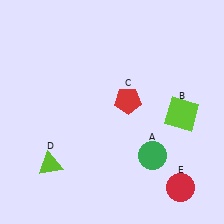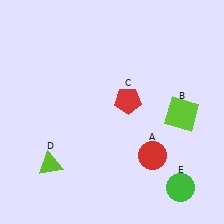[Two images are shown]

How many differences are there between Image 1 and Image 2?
There are 2 differences between the two images.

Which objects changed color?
A changed from green to red. E changed from red to green.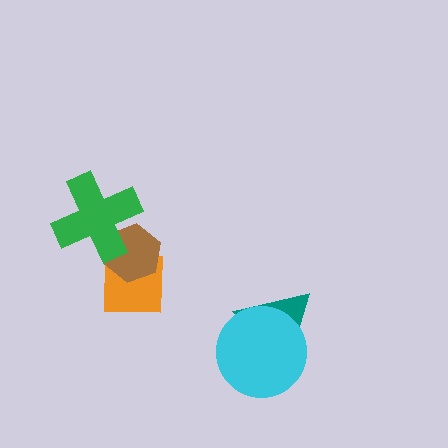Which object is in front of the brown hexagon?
The green cross is in front of the brown hexagon.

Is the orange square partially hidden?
Yes, it is partially covered by another shape.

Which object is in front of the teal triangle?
The cyan circle is in front of the teal triangle.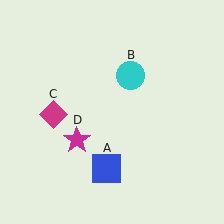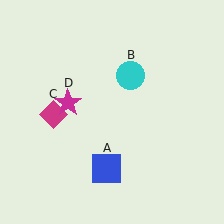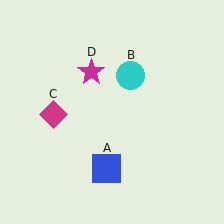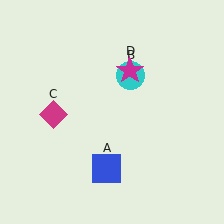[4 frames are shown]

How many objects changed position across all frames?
1 object changed position: magenta star (object D).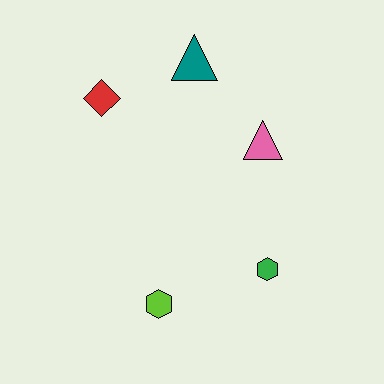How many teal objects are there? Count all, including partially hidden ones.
There is 1 teal object.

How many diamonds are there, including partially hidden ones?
There is 1 diamond.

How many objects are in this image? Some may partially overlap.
There are 5 objects.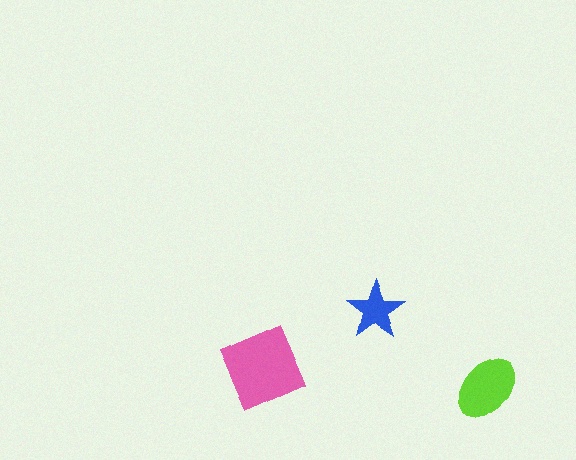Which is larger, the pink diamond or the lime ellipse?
The pink diamond.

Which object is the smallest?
The blue star.